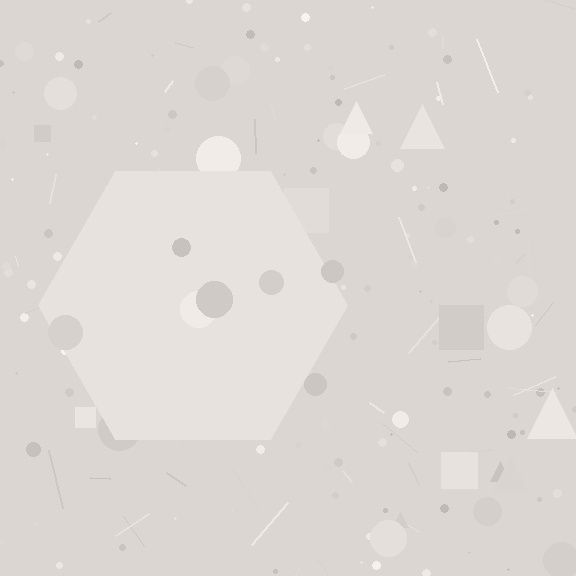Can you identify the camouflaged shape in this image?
The camouflaged shape is a hexagon.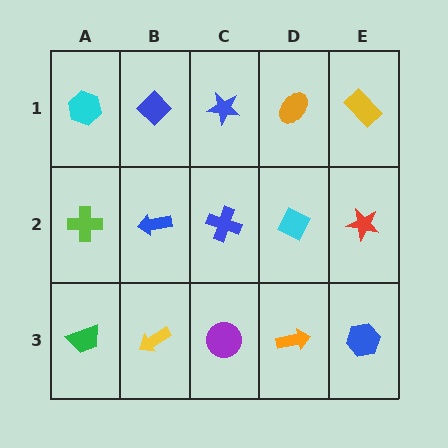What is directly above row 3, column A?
A lime cross.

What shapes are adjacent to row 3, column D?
A cyan diamond (row 2, column D), a purple circle (row 3, column C), a blue hexagon (row 3, column E).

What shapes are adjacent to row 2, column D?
An orange ellipse (row 1, column D), an orange arrow (row 3, column D), a blue cross (row 2, column C), a red star (row 2, column E).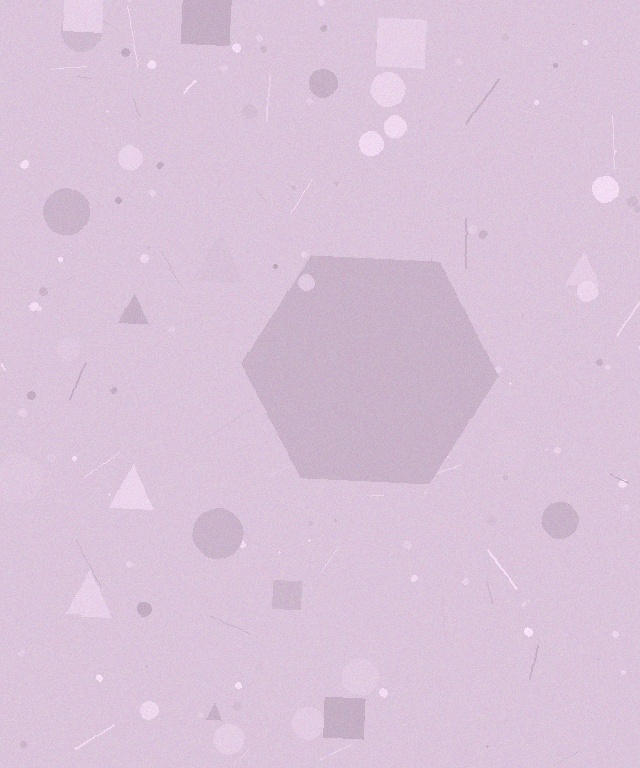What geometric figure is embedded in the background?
A hexagon is embedded in the background.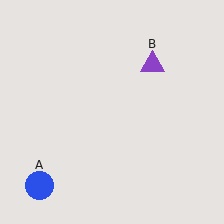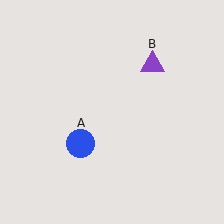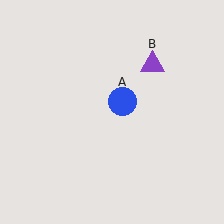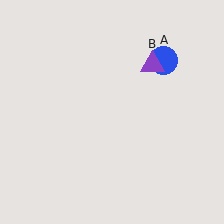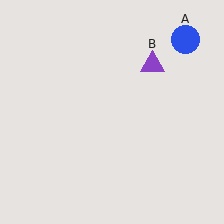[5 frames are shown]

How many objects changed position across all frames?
1 object changed position: blue circle (object A).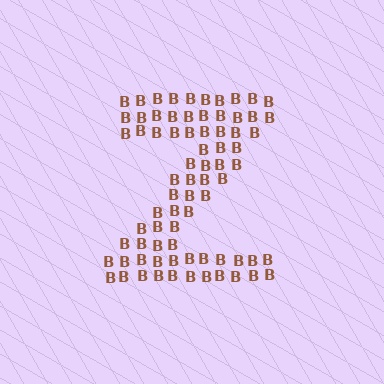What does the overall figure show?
The overall figure shows the letter Z.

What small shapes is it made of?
It is made of small letter B's.